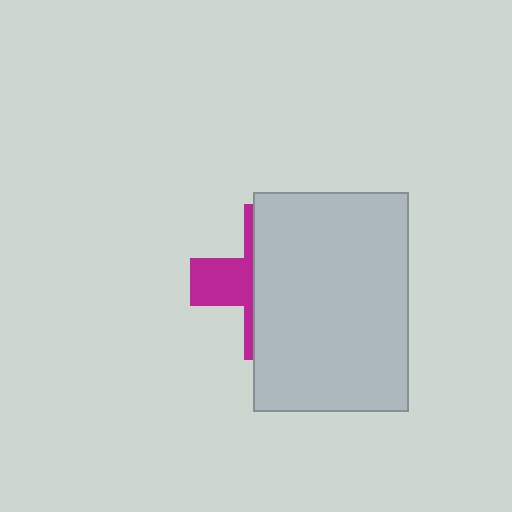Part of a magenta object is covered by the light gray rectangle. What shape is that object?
It is a cross.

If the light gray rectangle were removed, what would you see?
You would see the complete magenta cross.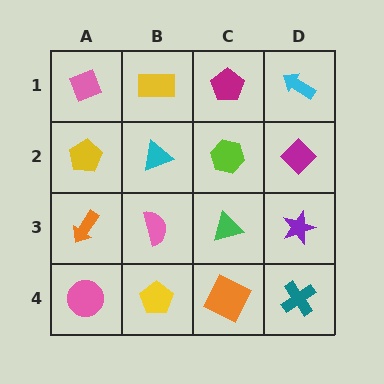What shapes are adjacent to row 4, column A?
An orange arrow (row 3, column A), a yellow pentagon (row 4, column B).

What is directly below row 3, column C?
An orange square.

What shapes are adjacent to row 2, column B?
A yellow rectangle (row 1, column B), a pink semicircle (row 3, column B), a yellow pentagon (row 2, column A), a lime hexagon (row 2, column C).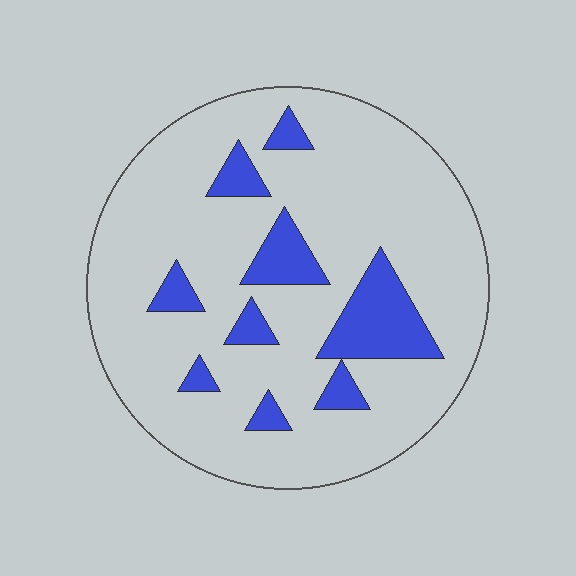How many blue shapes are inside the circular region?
9.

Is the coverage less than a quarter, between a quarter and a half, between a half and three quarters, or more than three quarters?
Less than a quarter.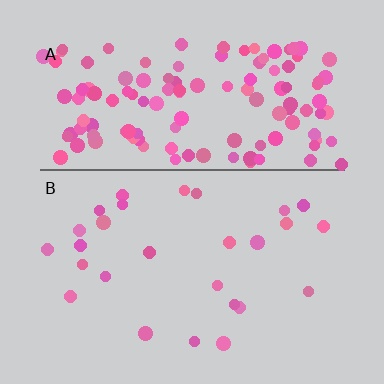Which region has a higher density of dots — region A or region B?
A (the top).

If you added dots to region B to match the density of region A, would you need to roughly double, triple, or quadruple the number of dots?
Approximately quadruple.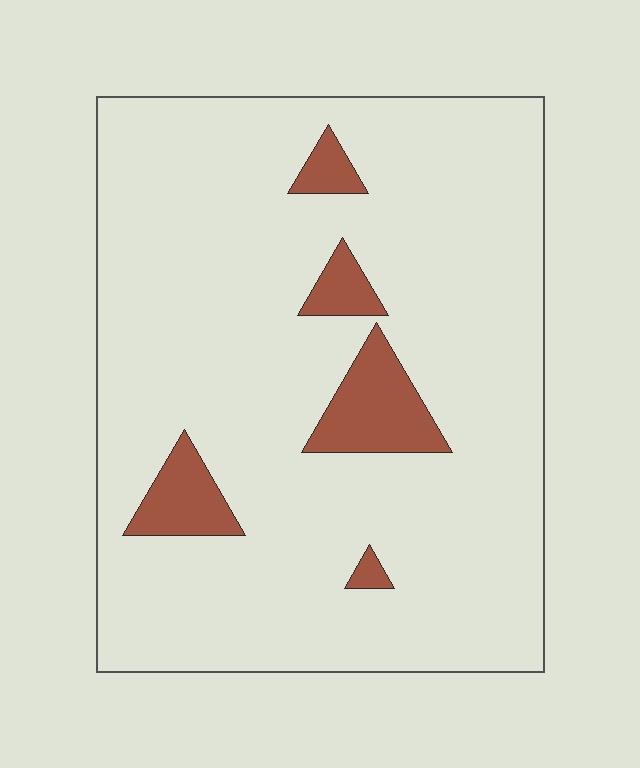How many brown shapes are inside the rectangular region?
5.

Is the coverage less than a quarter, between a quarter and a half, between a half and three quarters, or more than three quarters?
Less than a quarter.